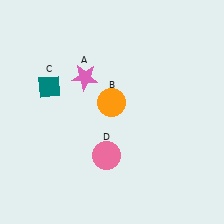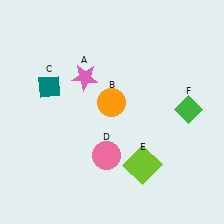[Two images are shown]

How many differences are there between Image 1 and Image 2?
There are 2 differences between the two images.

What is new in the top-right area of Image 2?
A green diamond (F) was added in the top-right area of Image 2.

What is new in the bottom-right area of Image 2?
A lime square (E) was added in the bottom-right area of Image 2.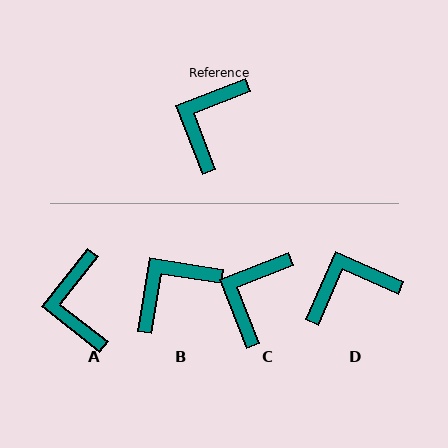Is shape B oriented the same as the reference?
No, it is off by about 30 degrees.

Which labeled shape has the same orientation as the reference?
C.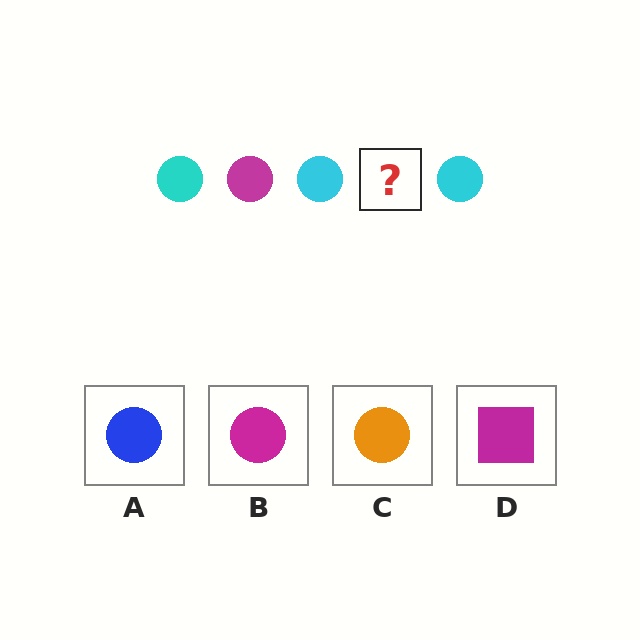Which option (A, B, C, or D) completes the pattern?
B.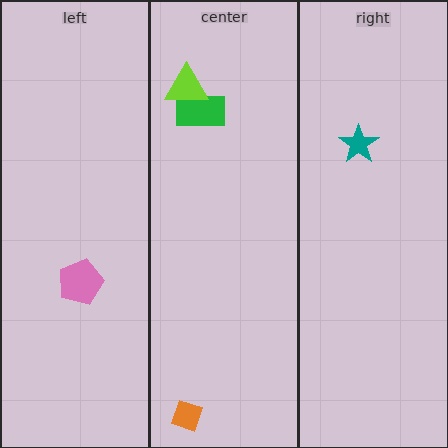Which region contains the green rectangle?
The center region.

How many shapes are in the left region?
1.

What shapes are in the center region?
The green rectangle, the orange diamond, the lime triangle.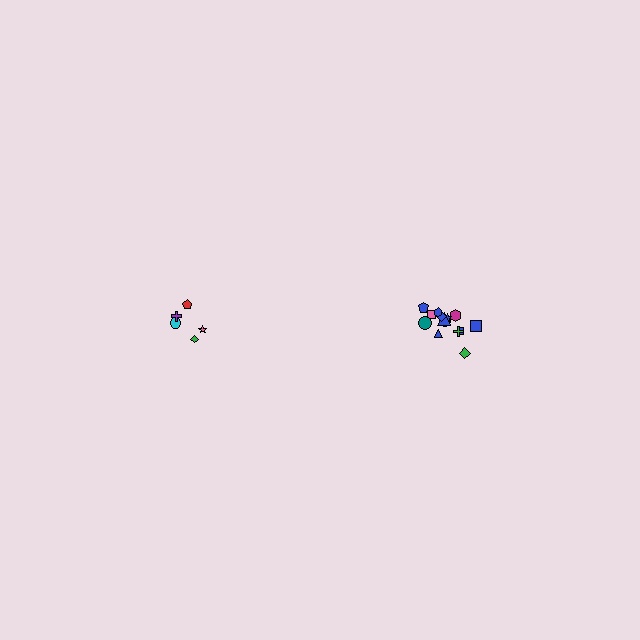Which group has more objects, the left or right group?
The right group.